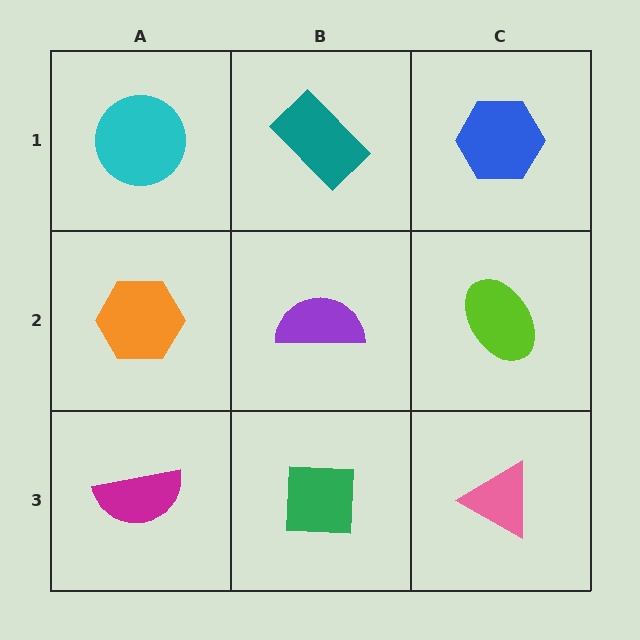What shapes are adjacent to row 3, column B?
A purple semicircle (row 2, column B), a magenta semicircle (row 3, column A), a pink triangle (row 3, column C).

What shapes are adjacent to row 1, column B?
A purple semicircle (row 2, column B), a cyan circle (row 1, column A), a blue hexagon (row 1, column C).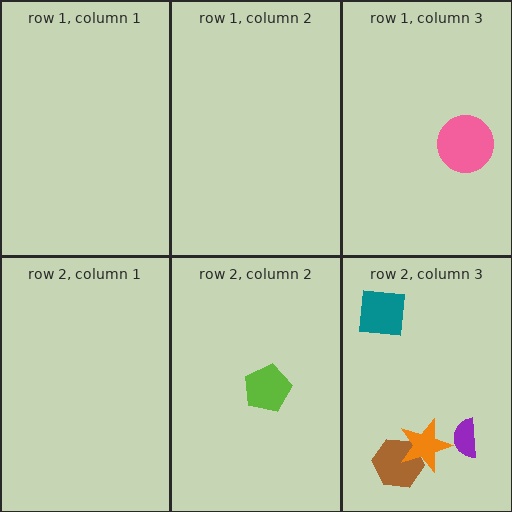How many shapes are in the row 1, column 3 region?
1.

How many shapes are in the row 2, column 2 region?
1.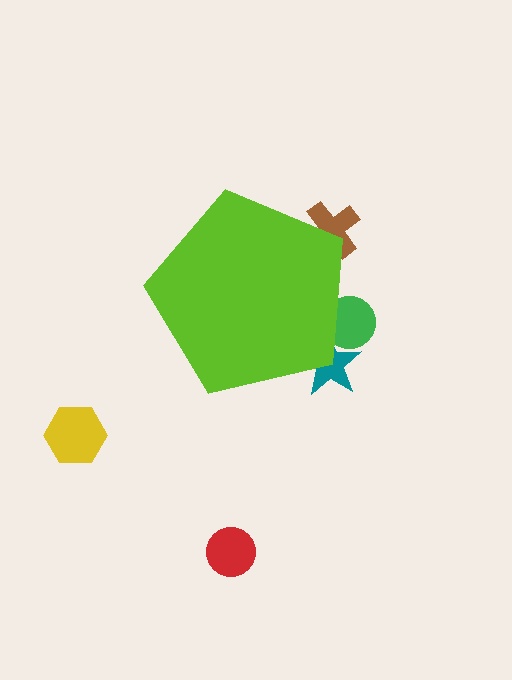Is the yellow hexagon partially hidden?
No, the yellow hexagon is fully visible.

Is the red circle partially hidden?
No, the red circle is fully visible.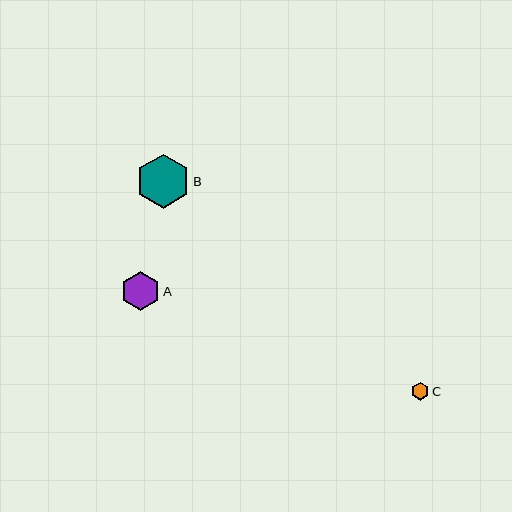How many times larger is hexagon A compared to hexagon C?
Hexagon A is approximately 2.2 times the size of hexagon C.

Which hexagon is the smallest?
Hexagon C is the smallest with a size of approximately 17 pixels.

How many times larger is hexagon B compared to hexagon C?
Hexagon B is approximately 3.1 times the size of hexagon C.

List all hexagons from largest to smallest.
From largest to smallest: B, A, C.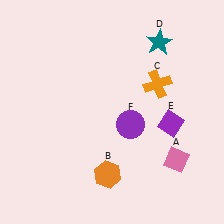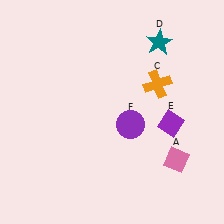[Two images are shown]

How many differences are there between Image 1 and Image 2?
There is 1 difference between the two images.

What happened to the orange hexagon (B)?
The orange hexagon (B) was removed in Image 2. It was in the bottom-left area of Image 1.